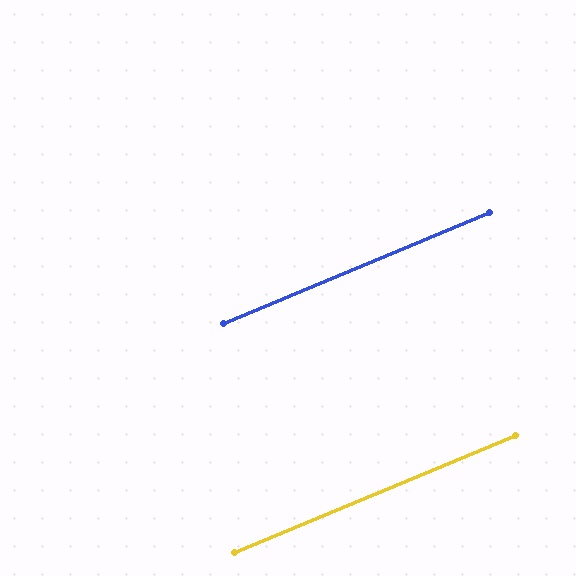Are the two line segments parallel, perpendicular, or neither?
Parallel — their directions differ by only 0.0°.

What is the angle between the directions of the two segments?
Approximately 0 degrees.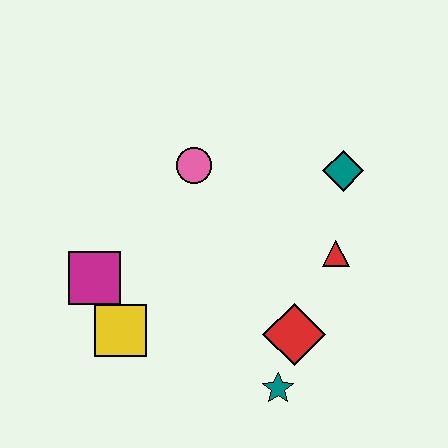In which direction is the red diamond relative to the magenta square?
The red diamond is to the right of the magenta square.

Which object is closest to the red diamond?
The teal star is closest to the red diamond.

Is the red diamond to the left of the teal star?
No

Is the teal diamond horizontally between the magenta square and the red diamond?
No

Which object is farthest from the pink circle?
The teal star is farthest from the pink circle.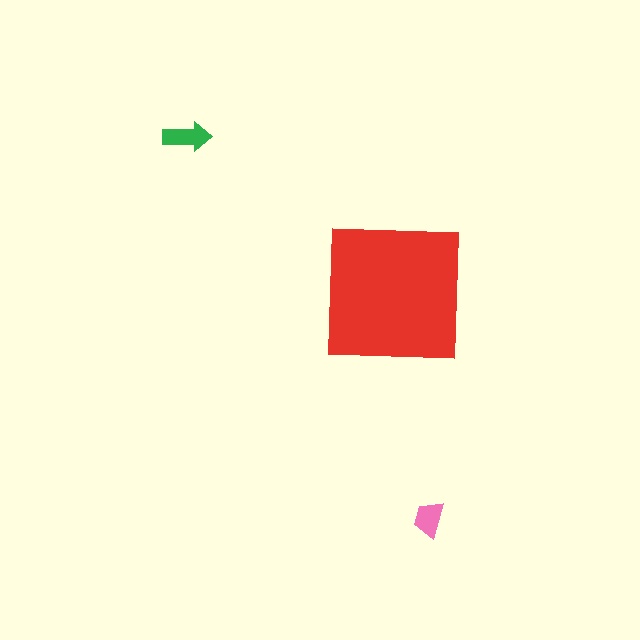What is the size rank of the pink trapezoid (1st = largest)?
3rd.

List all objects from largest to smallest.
The red square, the green arrow, the pink trapezoid.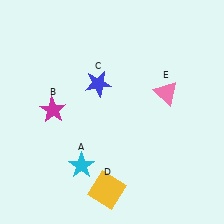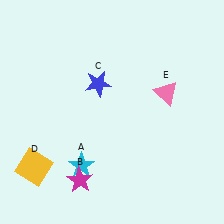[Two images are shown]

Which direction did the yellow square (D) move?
The yellow square (D) moved left.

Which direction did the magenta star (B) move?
The magenta star (B) moved down.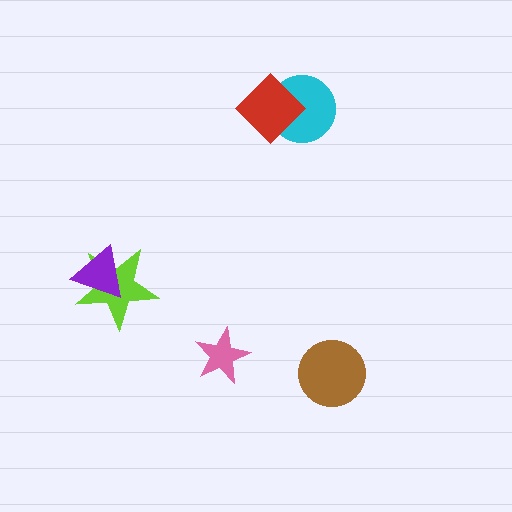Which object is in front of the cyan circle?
The red diamond is in front of the cyan circle.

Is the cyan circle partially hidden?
Yes, it is partially covered by another shape.